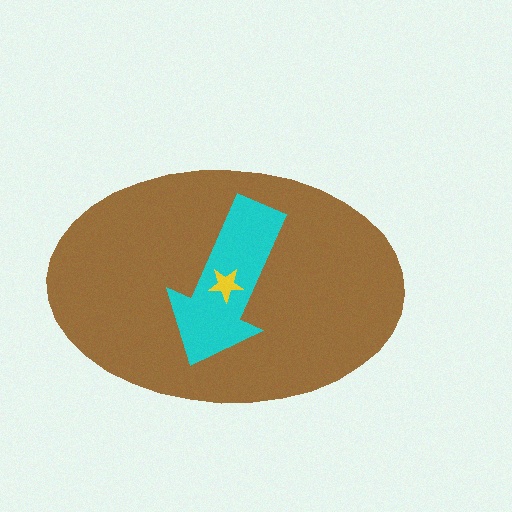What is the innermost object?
The yellow star.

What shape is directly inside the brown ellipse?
The cyan arrow.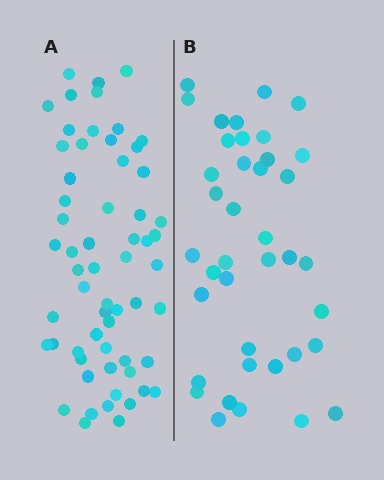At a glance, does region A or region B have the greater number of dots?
Region A (the left region) has more dots.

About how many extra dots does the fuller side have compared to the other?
Region A has approximately 20 more dots than region B.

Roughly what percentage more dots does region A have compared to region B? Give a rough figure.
About 55% more.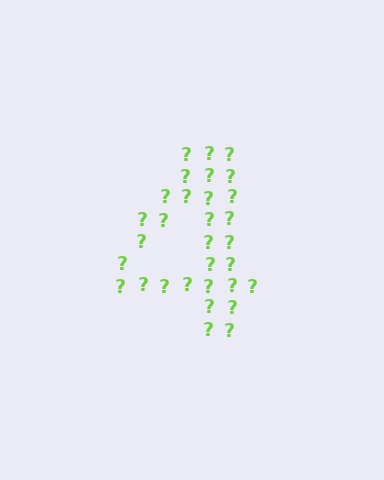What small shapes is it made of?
It is made of small question marks.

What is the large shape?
The large shape is the digit 4.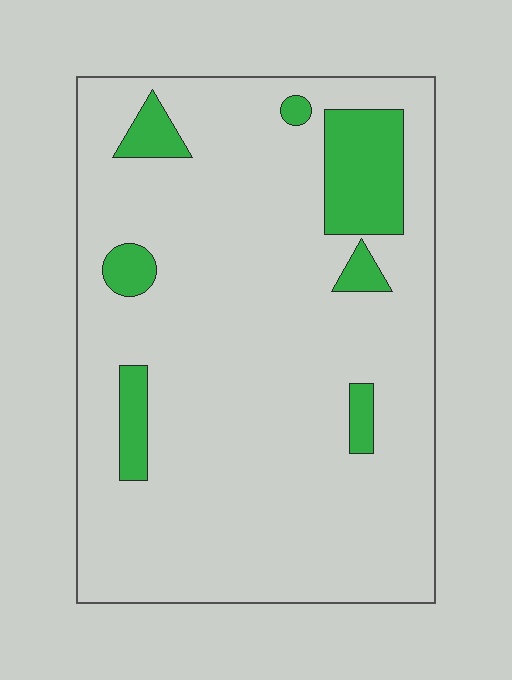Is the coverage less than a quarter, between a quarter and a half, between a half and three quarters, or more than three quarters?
Less than a quarter.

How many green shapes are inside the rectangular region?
7.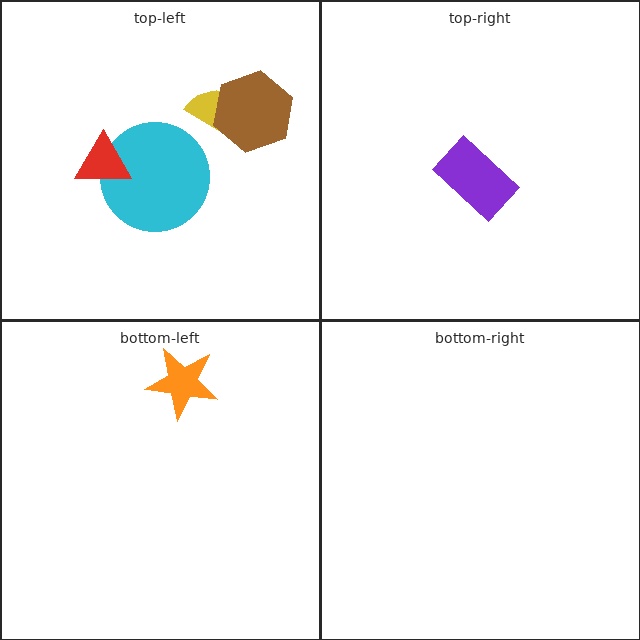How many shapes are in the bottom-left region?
1.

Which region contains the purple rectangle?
The top-right region.